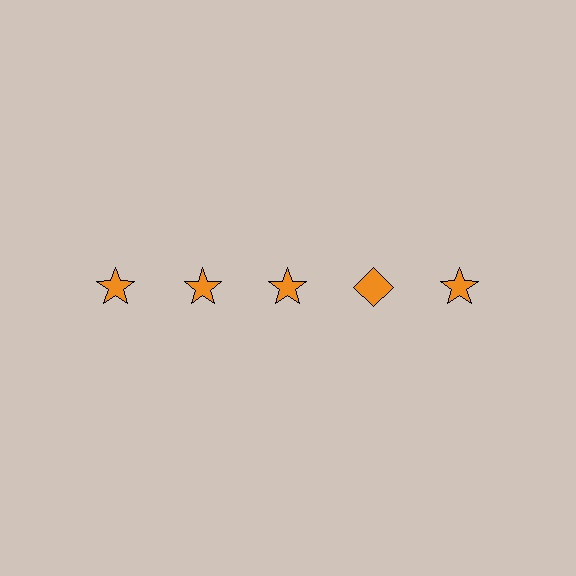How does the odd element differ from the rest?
It has a different shape: diamond instead of star.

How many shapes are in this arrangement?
There are 5 shapes arranged in a grid pattern.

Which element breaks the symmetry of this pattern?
The orange diamond in the top row, second from right column breaks the symmetry. All other shapes are orange stars.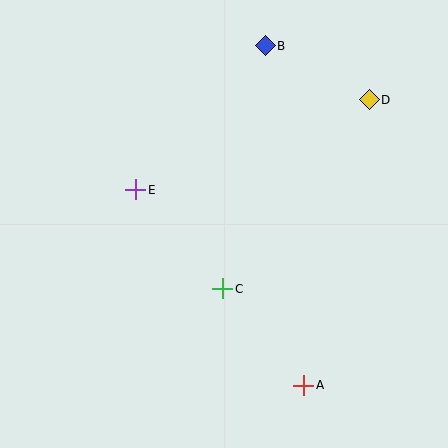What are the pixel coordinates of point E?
Point E is at (136, 190).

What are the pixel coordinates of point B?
Point B is at (265, 46).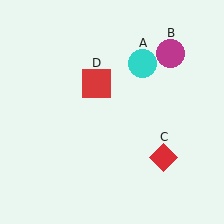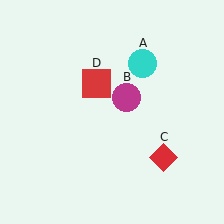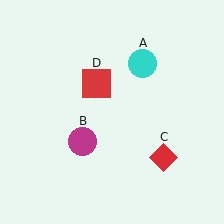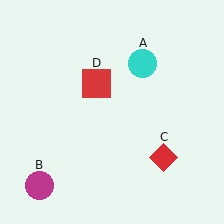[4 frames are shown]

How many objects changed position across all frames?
1 object changed position: magenta circle (object B).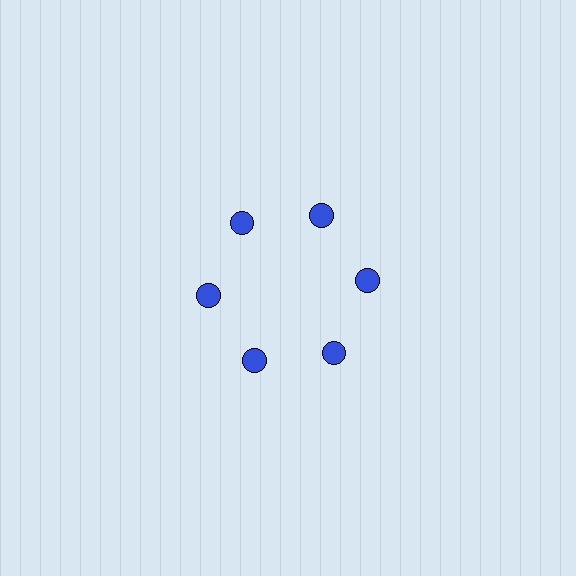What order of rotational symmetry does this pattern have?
This pattern has 6-fold rotational symmetry.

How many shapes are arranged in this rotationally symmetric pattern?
There are 6 shapes, arranged in 6 groups of 1.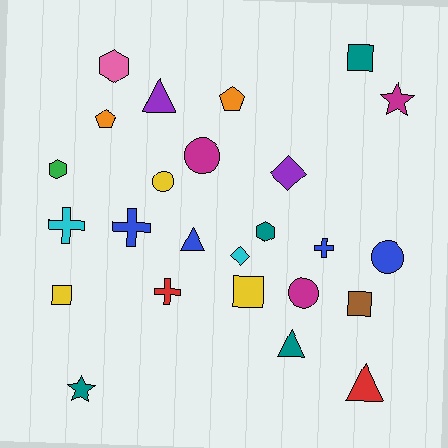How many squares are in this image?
There are 4 squares.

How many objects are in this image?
There are 25 objects.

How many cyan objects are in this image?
There are 2 cyan objects.